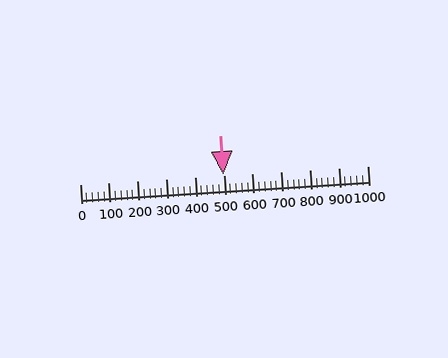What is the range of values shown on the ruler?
The ruler shows values from 0 to 1000.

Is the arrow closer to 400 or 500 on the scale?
The arrow is closer to 500.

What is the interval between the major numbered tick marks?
The major tick marks are spaced 100 units apart.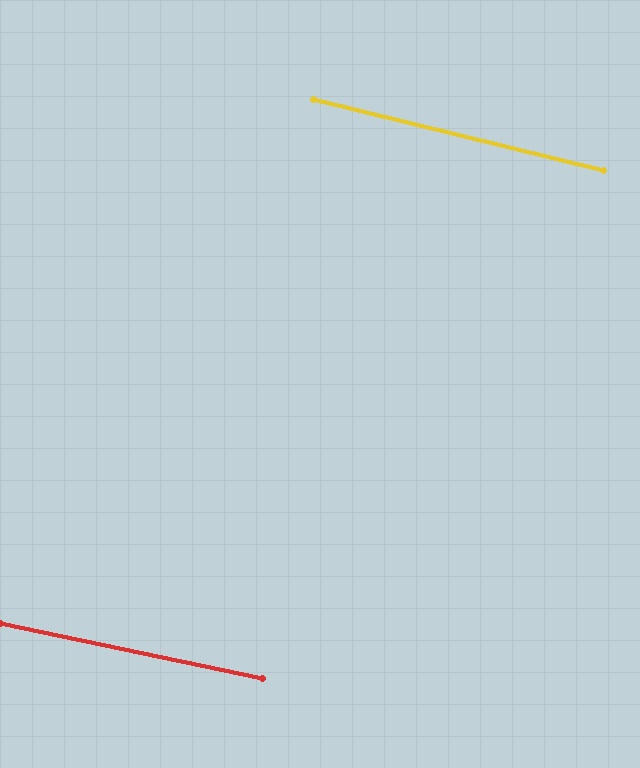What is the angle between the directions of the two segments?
Approximately 2 degrees.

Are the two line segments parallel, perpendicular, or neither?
Parallel — their directions differ by only 1.8°.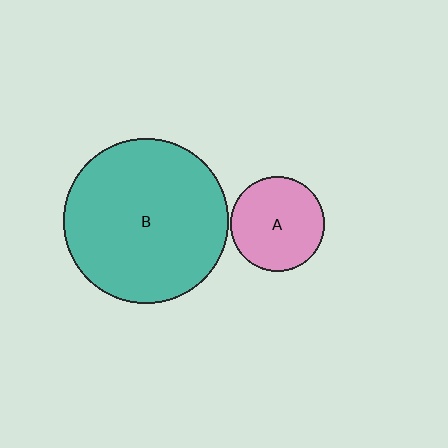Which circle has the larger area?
Circle B (teal).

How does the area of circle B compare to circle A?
Approximately 3.0 times.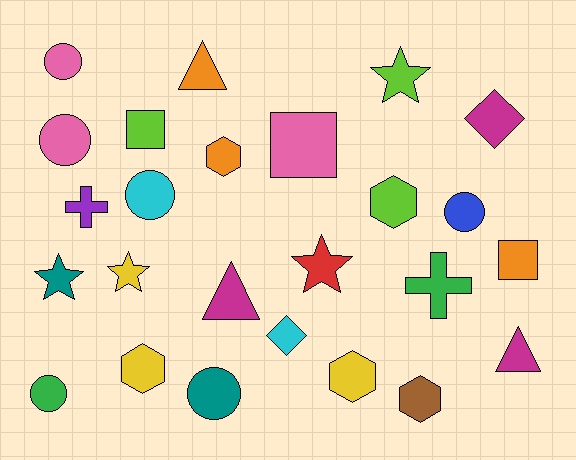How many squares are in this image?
There are 3 squares.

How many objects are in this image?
There are 25 objects.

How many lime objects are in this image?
There are 3 lime objects.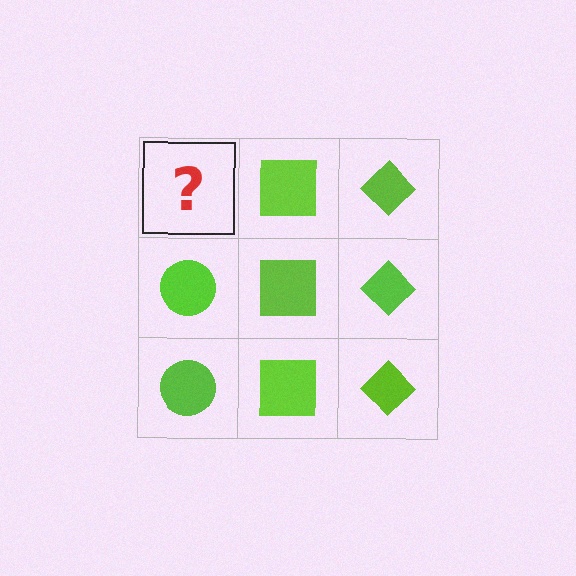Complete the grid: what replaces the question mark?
The question mark should be replaced with a lime circle.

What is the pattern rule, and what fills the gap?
The rule is that each column has a consistent shape. The gap should be filled with a lime circle.